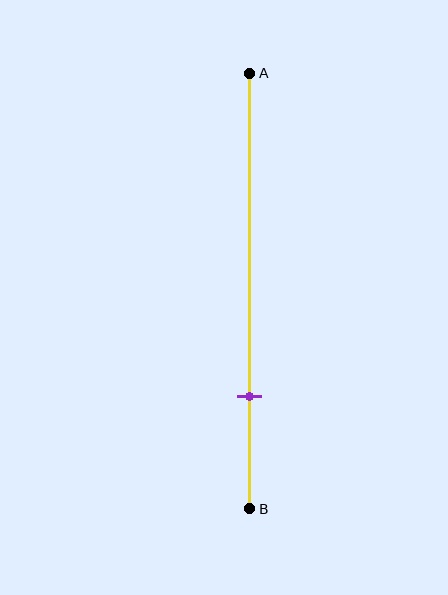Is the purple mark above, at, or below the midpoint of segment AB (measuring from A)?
The purple mark is below the midpoint of segment AB.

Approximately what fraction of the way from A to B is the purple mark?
The purple mark is approximately 75% of the way from A to B.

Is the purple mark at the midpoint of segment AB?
No, the mark is at about 75% from A, not at the 50% midpoint.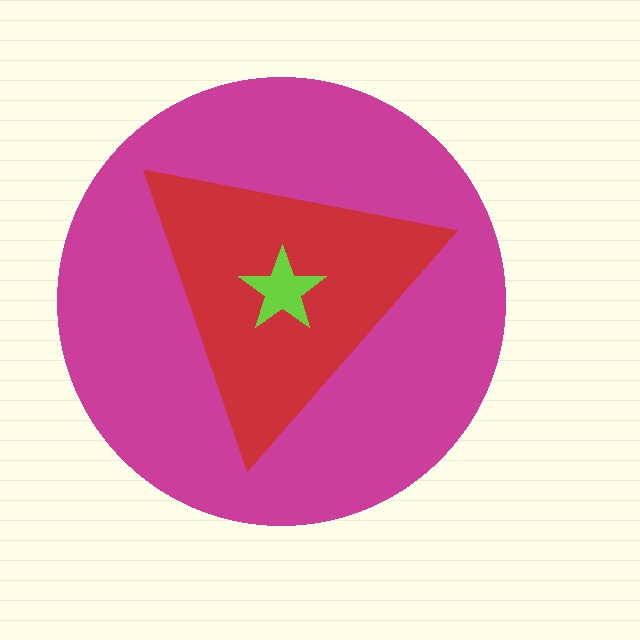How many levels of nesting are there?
3.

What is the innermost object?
The lime star.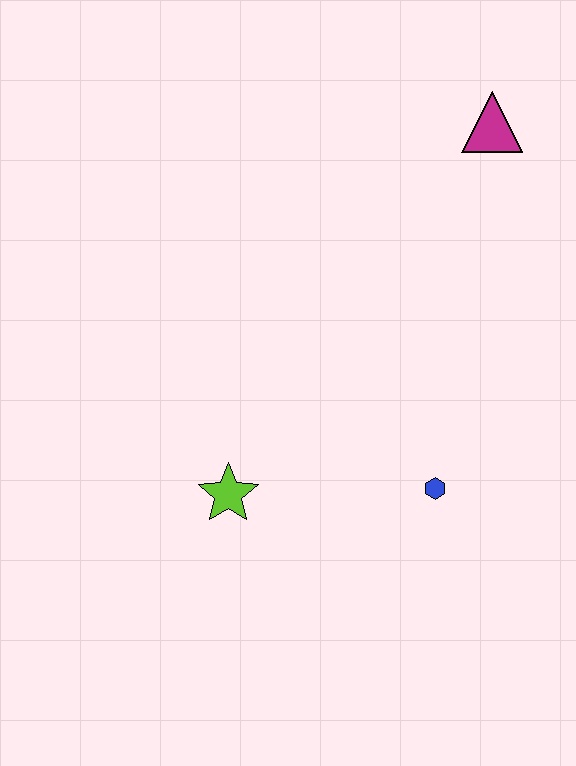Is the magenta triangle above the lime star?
Yes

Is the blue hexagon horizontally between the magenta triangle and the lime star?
Yes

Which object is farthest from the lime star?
The magenta triangle is farthest from the lime star.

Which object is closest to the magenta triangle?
The blue hexagon is closest to the magenta triangle.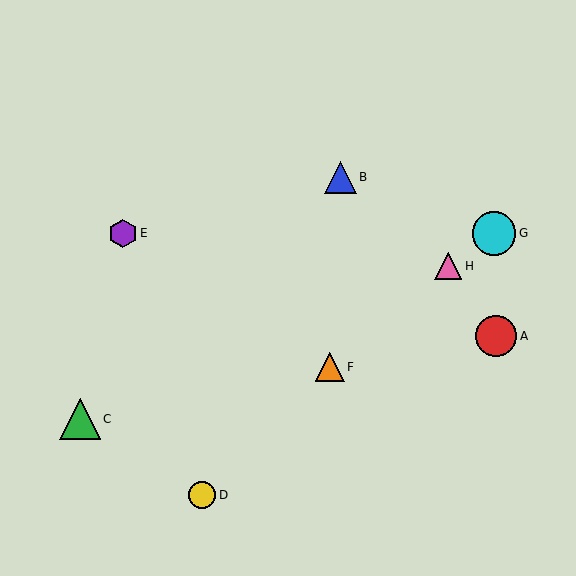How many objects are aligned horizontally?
2 objects (E, G) are aligned horizontally.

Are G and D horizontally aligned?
No, G is at y≈233 and D is at y≈495.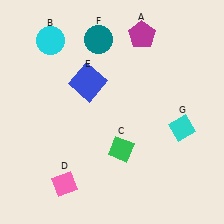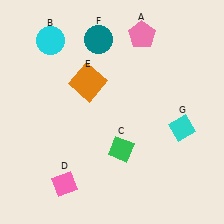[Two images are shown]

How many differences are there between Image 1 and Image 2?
There are 2 differences between the two images.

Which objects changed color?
A changed from magenta to pink. E changed from blue to orange.